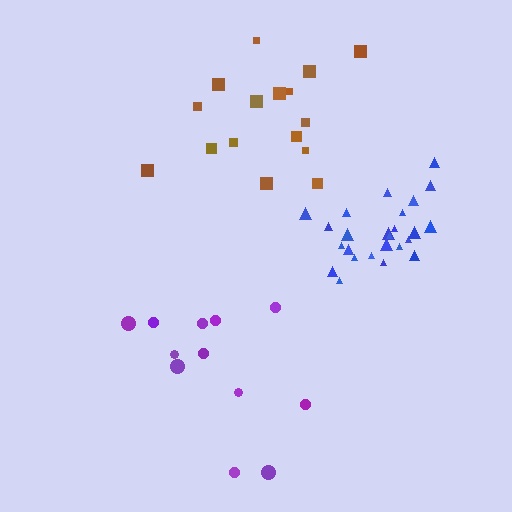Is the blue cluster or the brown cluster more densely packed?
Blue.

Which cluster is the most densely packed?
Blue.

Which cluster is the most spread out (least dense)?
Purple.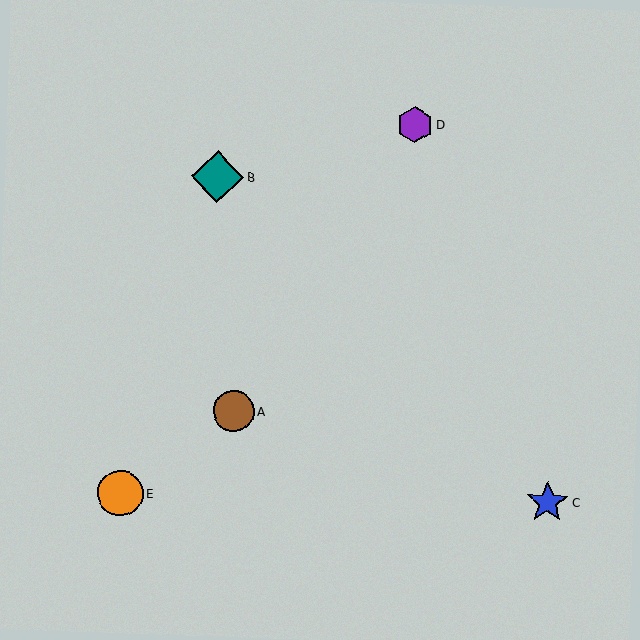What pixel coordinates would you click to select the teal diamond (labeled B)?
Click at (218, 177) to select the teal diamond B.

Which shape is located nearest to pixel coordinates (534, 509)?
The blue star (labeled C) at (548, 502) is nearest to that location.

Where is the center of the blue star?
The center of the blue star is at (548, 502).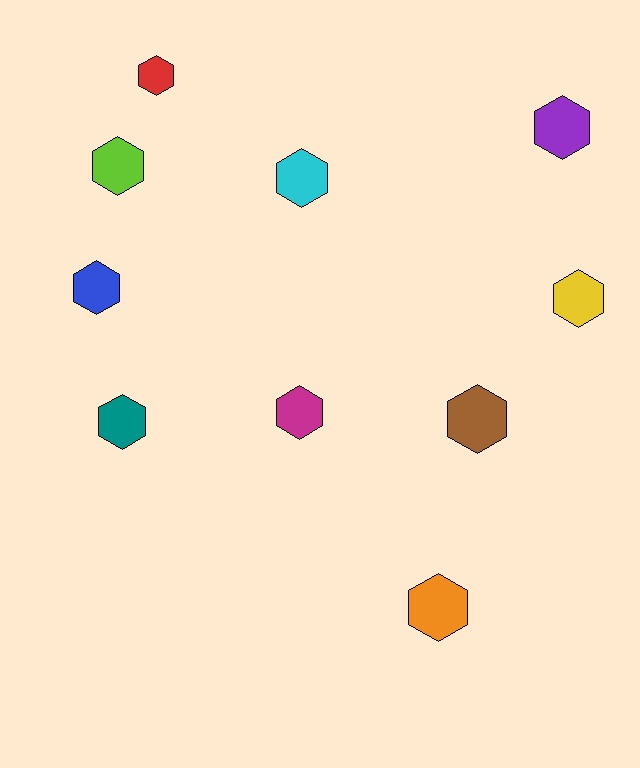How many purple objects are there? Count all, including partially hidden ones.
There is 1 purple object.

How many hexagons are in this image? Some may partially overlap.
There are 10 hexagons.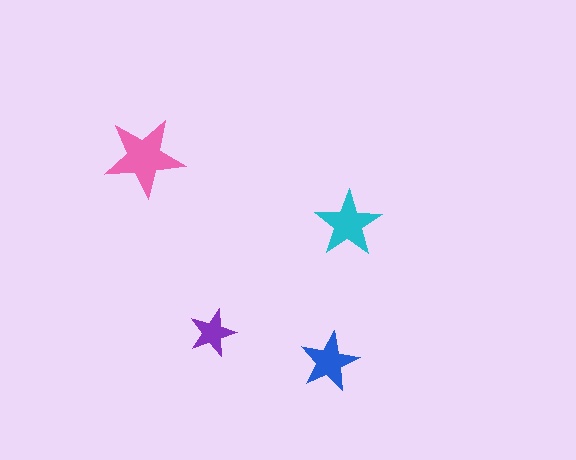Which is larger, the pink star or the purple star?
The pink one.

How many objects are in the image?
There are 4 objects in the image.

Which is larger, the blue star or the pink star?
The pink one.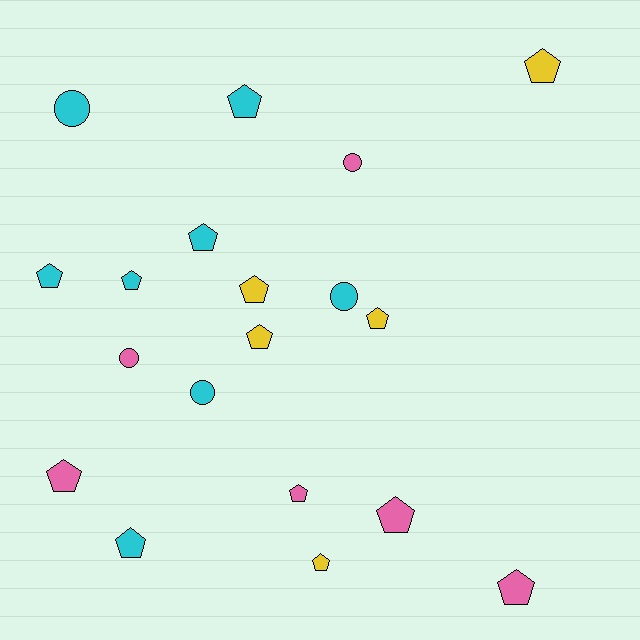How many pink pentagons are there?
There are 4 pink pentagons.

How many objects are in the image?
There are 19 objects.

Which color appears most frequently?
Cyan, with 8 objects.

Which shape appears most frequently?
Pentagon, with 14 objects.